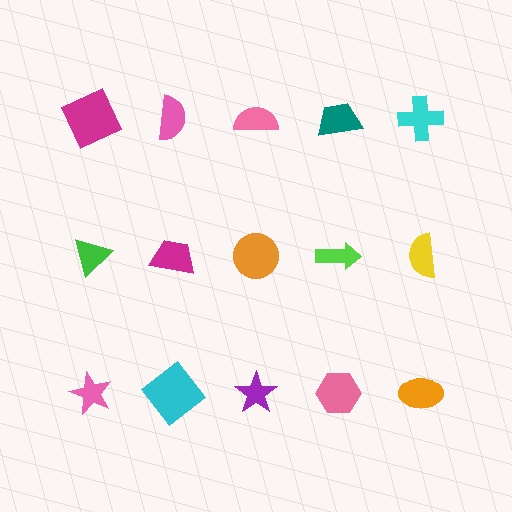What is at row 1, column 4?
A teal trapezoid.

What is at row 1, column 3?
A pink semicircle.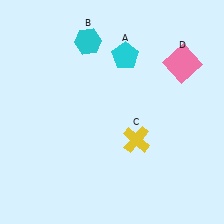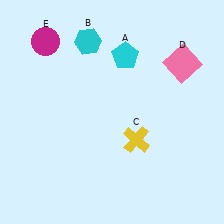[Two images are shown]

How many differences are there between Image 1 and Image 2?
There is 1 difference between the two images.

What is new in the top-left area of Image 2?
A magenta circle (E) was added in the top-left area of Image 2.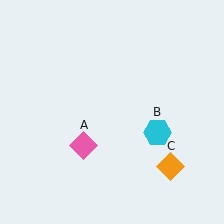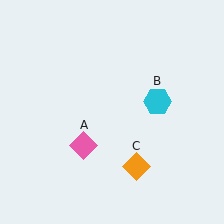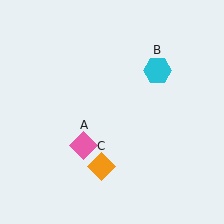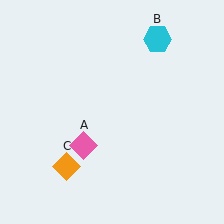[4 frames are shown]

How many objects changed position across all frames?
2 objects changed position: cyan hexagon (object B), orange diamond (object C).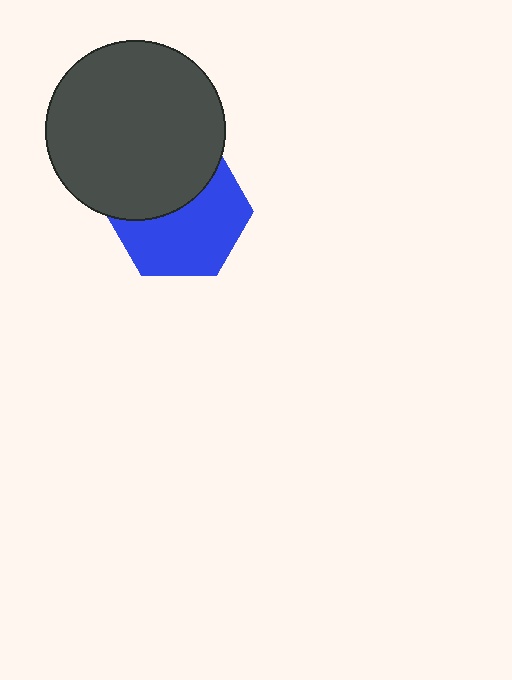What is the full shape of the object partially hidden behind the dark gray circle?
The partially hidden object is a blue hexagon.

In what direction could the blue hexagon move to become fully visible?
The blue hexagon could move down. That would shift it out from behind the dark gray circle entirely.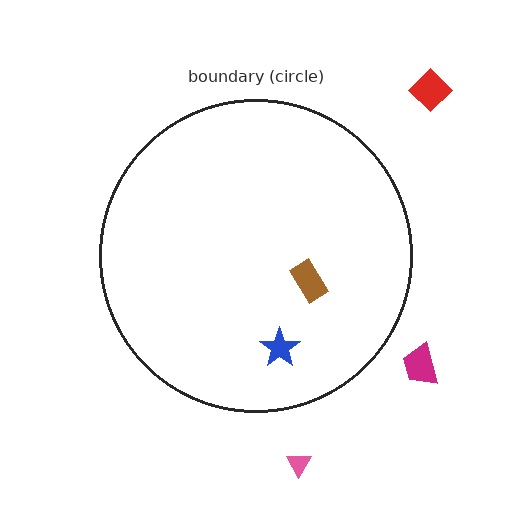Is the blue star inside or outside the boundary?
Inside.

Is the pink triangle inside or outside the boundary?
Outside.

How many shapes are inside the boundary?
2 inside, 3 outside.